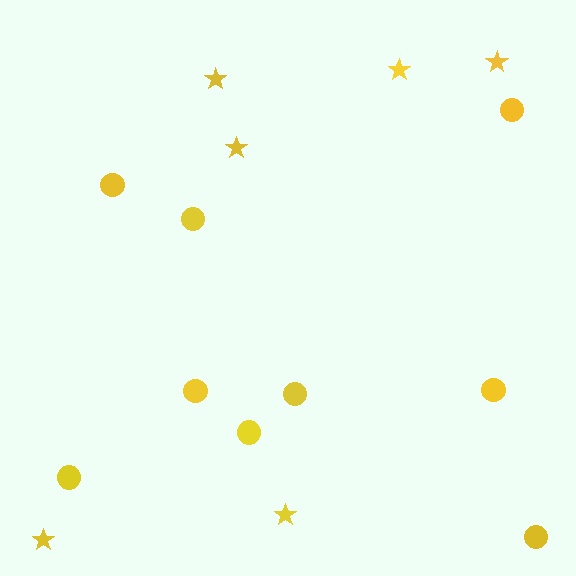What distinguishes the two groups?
There are 2 groups: one group of stars (6) and one group of circles (9).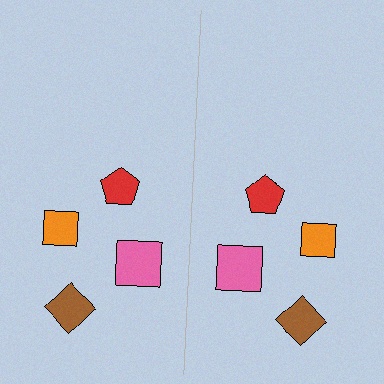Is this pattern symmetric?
Yes, this pattern has bilateral (reflection) symmetry.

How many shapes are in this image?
There are 8 shapes in this image.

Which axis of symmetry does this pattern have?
The pattern has a vertical axis of symmetry running through the center of the image.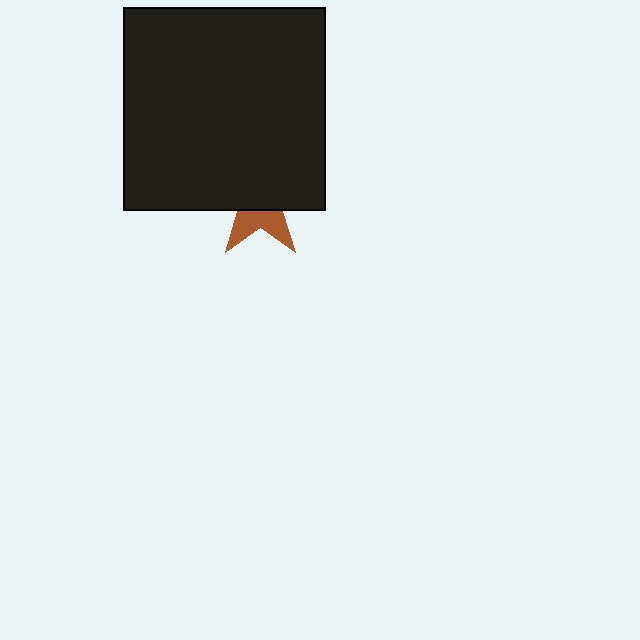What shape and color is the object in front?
The object in front is a black rectangle.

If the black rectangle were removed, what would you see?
You would see the complete brown star.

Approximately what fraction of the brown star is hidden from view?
Roughly 64% of the brown star is hidden behind the black rectangle.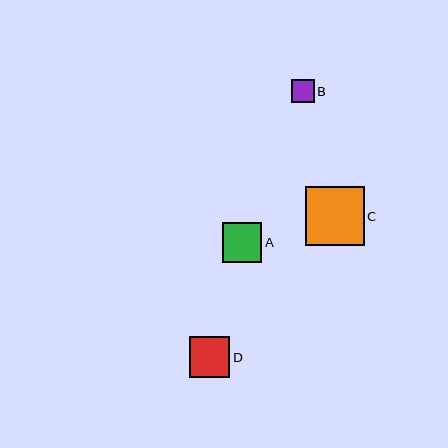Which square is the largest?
Square C is the largest with a size of approximately 59 pixels.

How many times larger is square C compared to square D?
Square C is approximately 1.5 times the size of square D.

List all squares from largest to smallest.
From largest to smallest: C, D, A, B.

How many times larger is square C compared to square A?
Square C is approximately 1.5 times the size of square A.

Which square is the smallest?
Square B is the smallest with a size of approximately 23 pixels.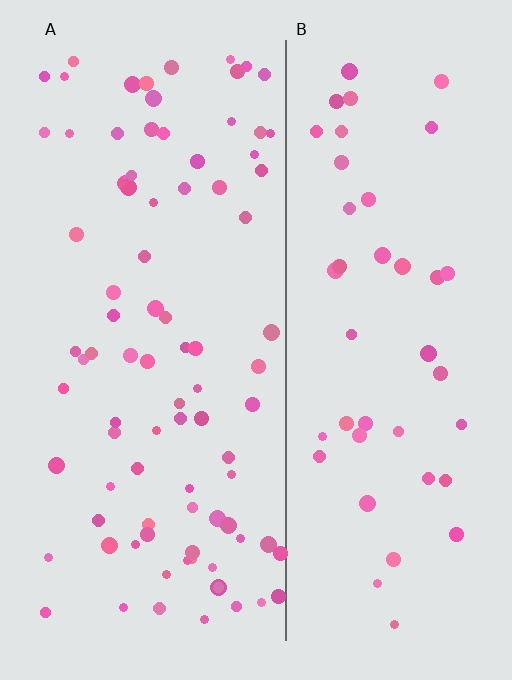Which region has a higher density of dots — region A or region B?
A (the left).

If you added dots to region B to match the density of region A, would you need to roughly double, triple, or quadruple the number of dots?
Approximately double.